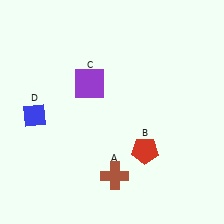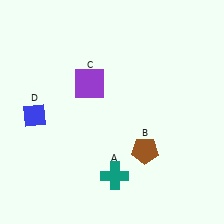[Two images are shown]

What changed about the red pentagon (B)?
In Image 1, B is red. In Image 2, it changed to brown.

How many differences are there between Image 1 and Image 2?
There are 2 differences between the two images.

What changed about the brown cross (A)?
In Image 1, A is brown. In Image 2, it changed to teal.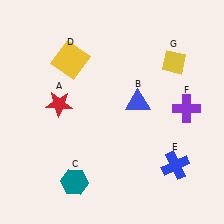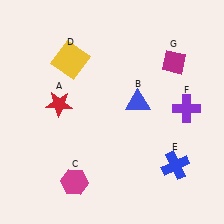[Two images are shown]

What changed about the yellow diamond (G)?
In Image 1, G is yellow. In Image 2, it changed to magenta.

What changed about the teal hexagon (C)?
In Image 1, C is teal. In Image 2, it changed to magenta.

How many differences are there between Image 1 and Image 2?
There are 2 differences between the two images.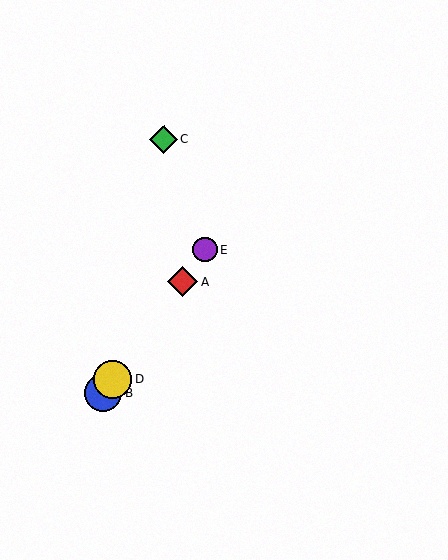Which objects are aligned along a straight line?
Objects A, B, D, E are aligned along a straight line.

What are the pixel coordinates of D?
Object D is at (113, 379).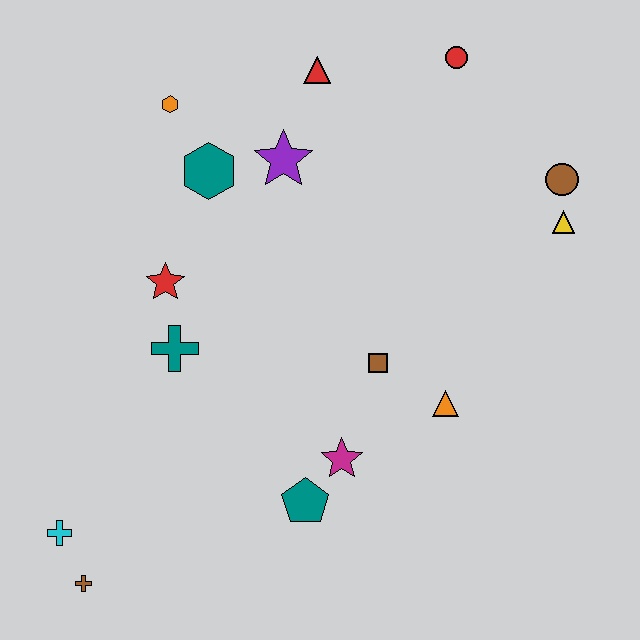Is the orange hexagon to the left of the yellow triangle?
Yes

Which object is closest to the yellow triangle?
The brown circle is closest to the yellow triangle.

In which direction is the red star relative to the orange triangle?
The red star is to the left of the orange triangle.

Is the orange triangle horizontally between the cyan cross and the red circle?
Yes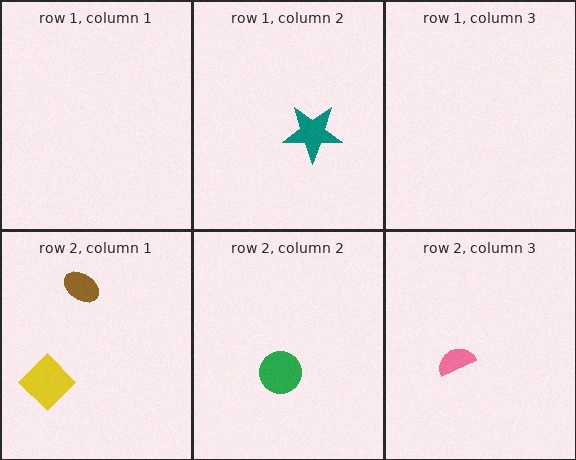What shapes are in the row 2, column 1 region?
The yellow diamond, the brown ellipse.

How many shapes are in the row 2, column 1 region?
2.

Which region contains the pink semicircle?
The row 2, column 3 region.